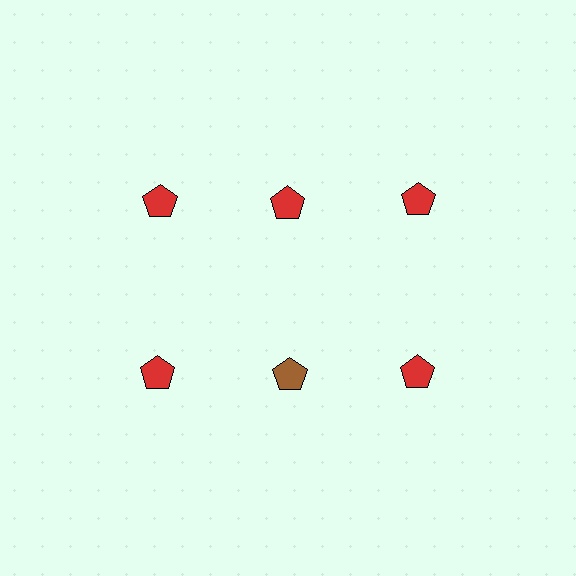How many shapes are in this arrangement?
There are 6 shapes arranged in a grid pattern.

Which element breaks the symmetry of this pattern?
The brown pentagon in the second row, second from left column breaks the symmetry. All other shapes are red pentagons.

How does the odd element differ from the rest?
It has a different color: brown instead of red.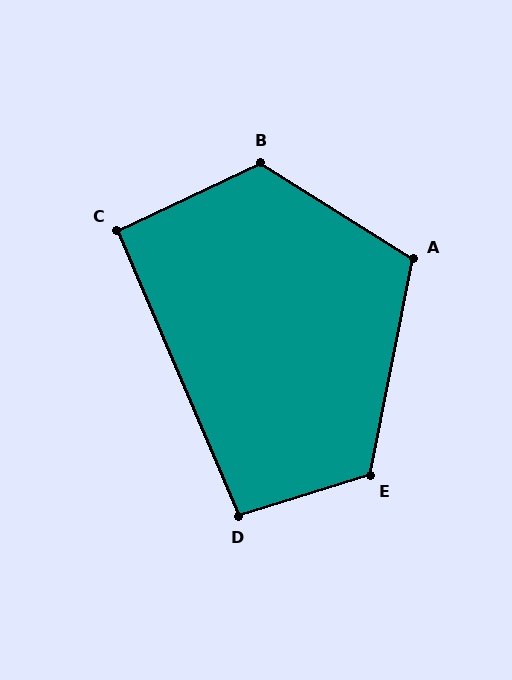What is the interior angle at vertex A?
Approximately 111 degrees (obtuse).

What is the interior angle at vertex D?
Approximately 96 degrees (obtuse).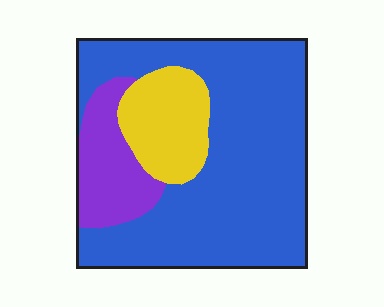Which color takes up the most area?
Blue, at roughly 70%.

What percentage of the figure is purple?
Purple takes up less than a quarter of the figure.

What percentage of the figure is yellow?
Yellow covers roughly 15% of the figure.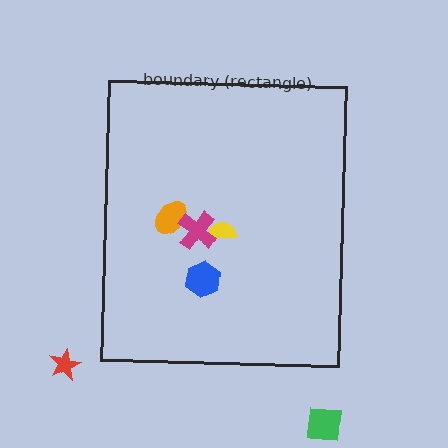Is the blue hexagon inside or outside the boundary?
Inside.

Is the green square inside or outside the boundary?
Outside.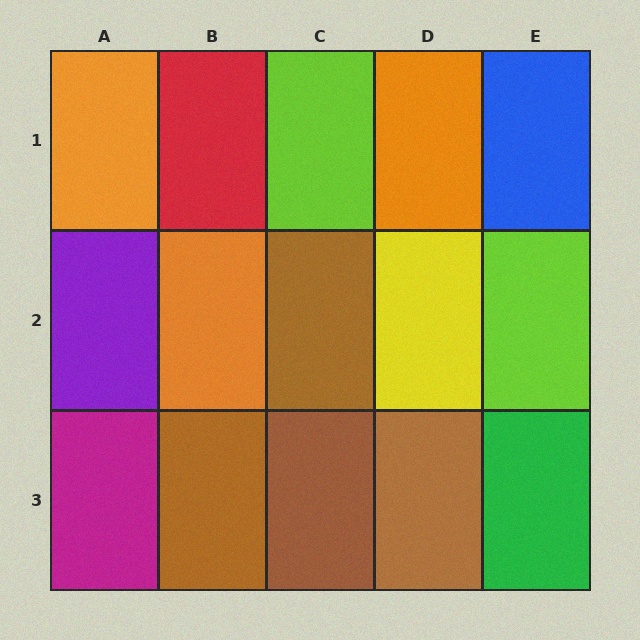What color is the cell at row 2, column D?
Yellow.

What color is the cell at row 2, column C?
Brown.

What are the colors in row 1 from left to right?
Orange, red, lime, orange, blue.